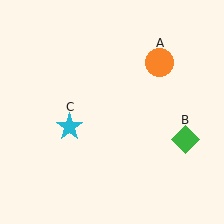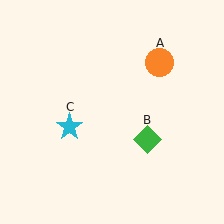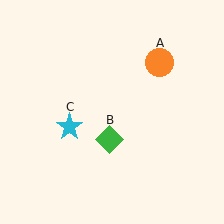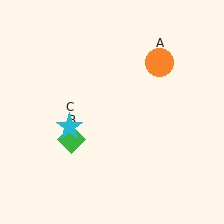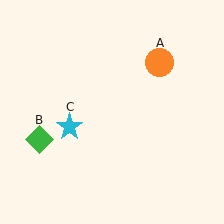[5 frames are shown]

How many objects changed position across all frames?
1 object changed position: green diamond (object B).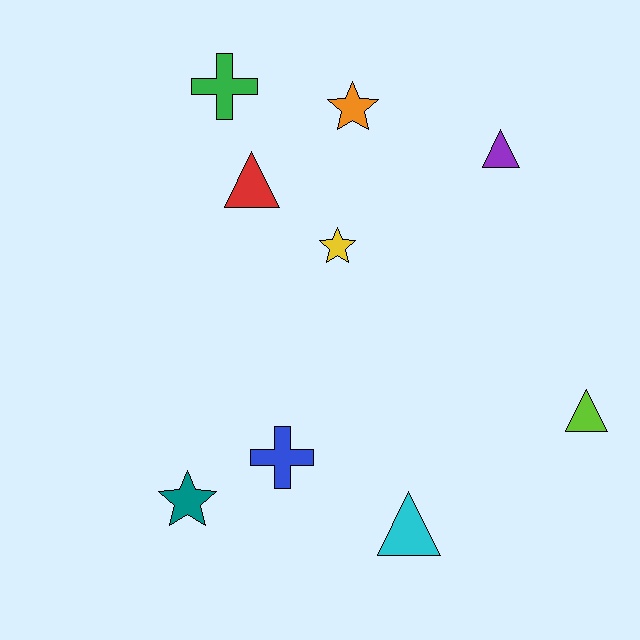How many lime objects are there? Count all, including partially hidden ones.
There is 1 lime object.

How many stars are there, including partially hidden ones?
There are 3 stars.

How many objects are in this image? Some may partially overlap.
There are 9 objects.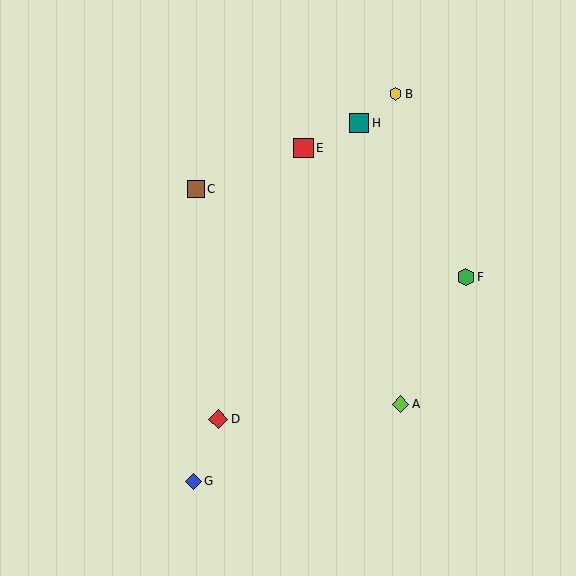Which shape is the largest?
The red square (labeled E) is the largest.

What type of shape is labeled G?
Shape G is a blue diamond.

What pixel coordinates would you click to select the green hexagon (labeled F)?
Click at (466, 277) to select the green hexagon F.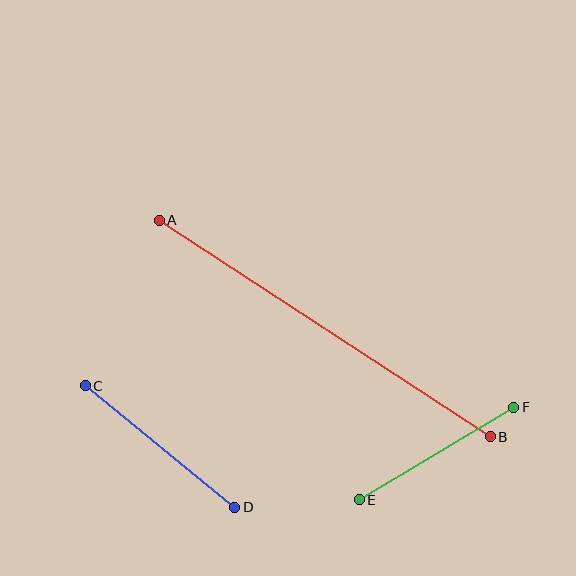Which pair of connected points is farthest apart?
Points A and B are farthest apart.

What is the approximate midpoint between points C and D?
The midpoint is at approximately (160, 446) pixels.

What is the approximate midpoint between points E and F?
The midpoint is at approximately (437, 454) pixels.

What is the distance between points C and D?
The distance is approximately 192 pixels.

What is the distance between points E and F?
The distance is approximately 180 pixels.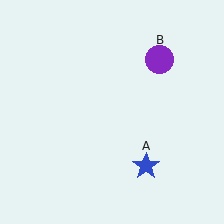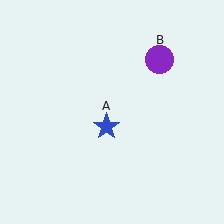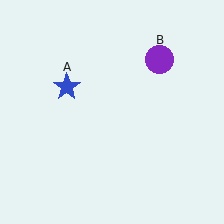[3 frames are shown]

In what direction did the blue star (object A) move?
The blue star (object A) moved up and to the left.